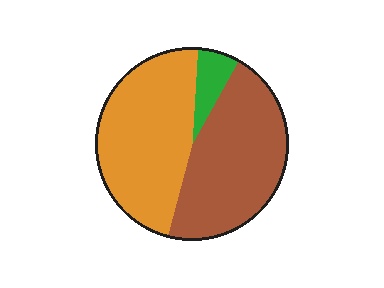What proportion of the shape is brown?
Brown covers roughly 45% of the shape.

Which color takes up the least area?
Green, at roughly 5%.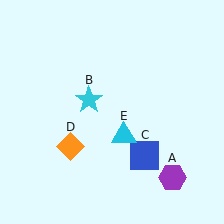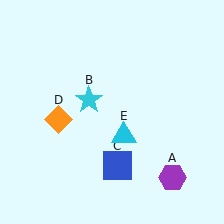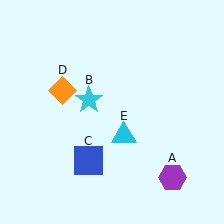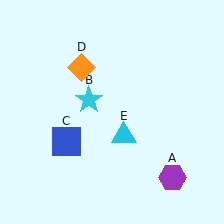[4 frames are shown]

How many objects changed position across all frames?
2 objects changed position: blue square (object C), orange diamond (object D).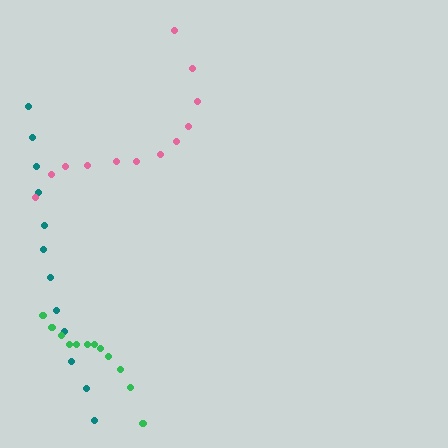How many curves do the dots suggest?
There are 3 distinct paths.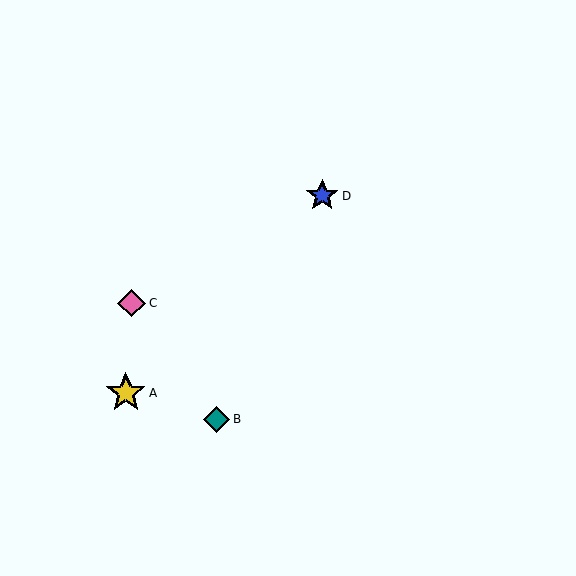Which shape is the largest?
The yellow star (labeled A) is the largest.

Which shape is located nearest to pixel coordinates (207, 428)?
The teal diamond (labeled B) at (217, 419) is nearest to that location.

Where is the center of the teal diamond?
The center of the teal diamond is at (217, 419).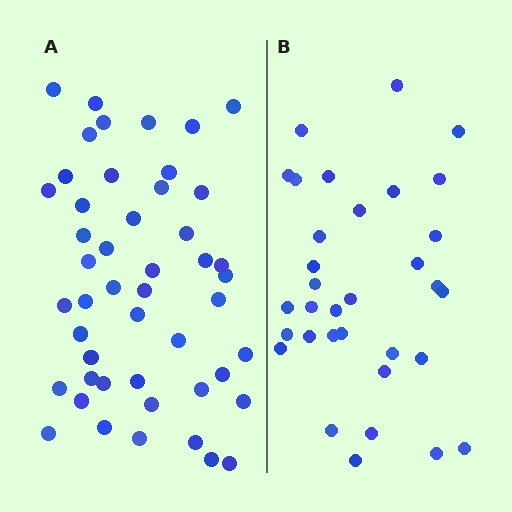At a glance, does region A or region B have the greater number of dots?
Region A (the left region) has more dots.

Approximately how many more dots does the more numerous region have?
Region A has approximately 15 more dots than region B.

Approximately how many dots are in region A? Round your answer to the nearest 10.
About 50 dots. (The exact count is 48, which rounds to 50.)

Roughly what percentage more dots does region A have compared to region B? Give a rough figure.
About 45% more.